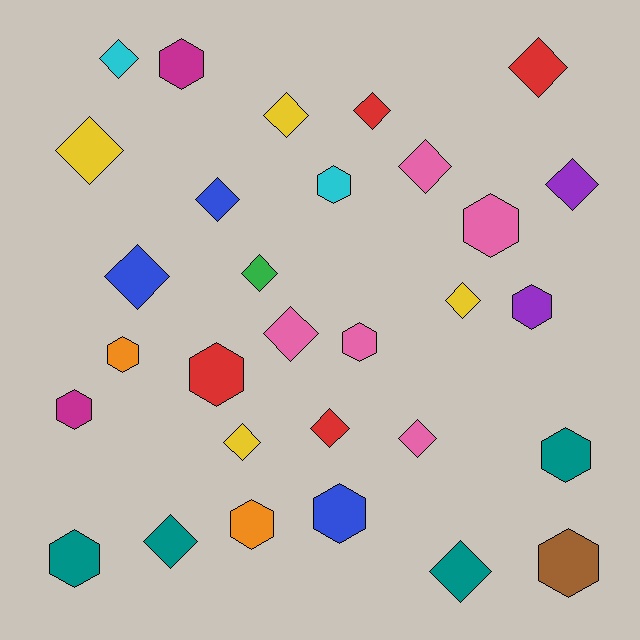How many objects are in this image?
There are 30 objects.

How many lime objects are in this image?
There are no lime objects.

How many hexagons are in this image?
There are 13 hexagons.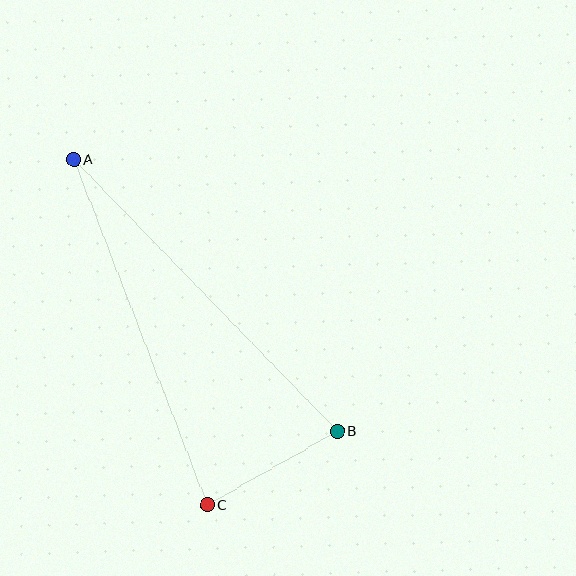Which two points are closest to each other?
Points B and C are closest to each other.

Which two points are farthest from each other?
Points A and B are farthest from each other.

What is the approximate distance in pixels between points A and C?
The distance between A and C is approximately 370 pixels.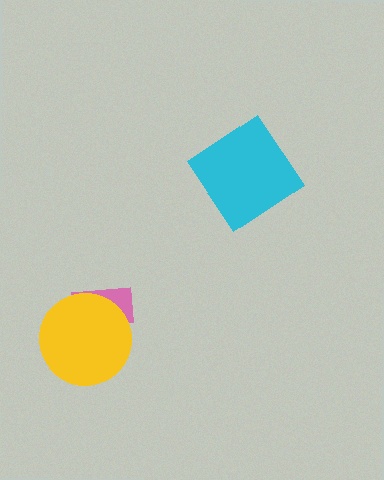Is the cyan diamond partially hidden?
No, no other shape covers it.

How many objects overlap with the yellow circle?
1 object overlaps with the yellow circle.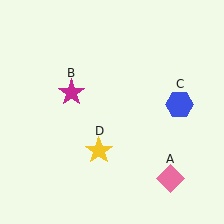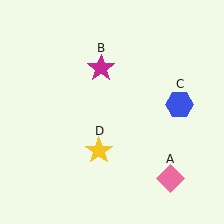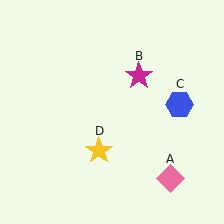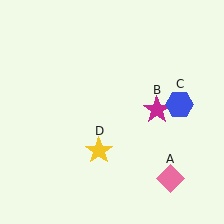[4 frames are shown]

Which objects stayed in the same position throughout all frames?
Pink diamond (object A) and blue hexagon (object C) and yellow star (object D) remained stationary.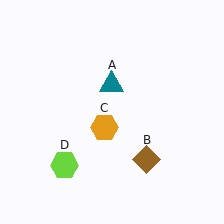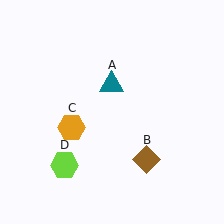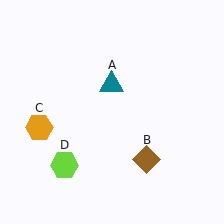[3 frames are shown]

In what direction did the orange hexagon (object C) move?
The orange hexagon (object C) moved left.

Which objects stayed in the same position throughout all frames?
Teal triangle (object A) and brown diamond (object B) and lime hexagon (object D) remained stationary.